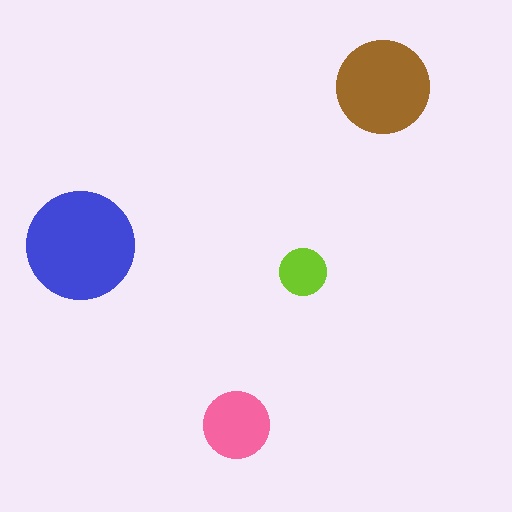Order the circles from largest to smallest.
the blue one, the brown one, the pink one, the lime one.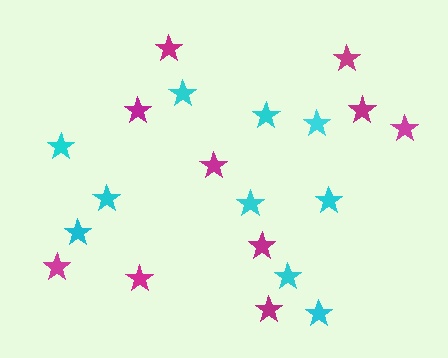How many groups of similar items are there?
There are 2 groups: one group of magenta stars (10) and one group of cyan stars (10).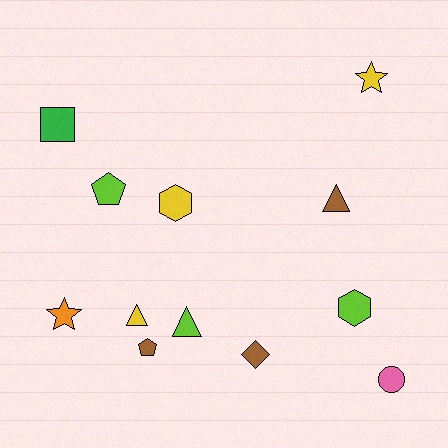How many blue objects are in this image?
There are no blue objects.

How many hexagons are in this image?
There are 2 hexagons.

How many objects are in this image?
There are 12 objects.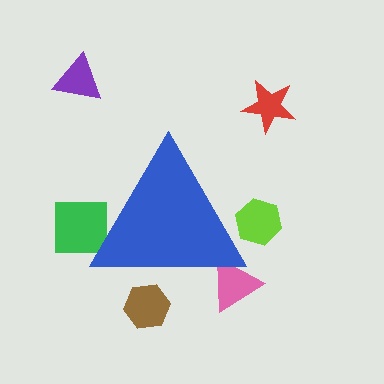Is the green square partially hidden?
Yes, the green square is partially hidden behind the blue triangle.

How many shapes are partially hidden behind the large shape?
4 shapes are partially hidden.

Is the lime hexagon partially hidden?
Yes, the lime hexagon is partially hidden behind the blue triangle.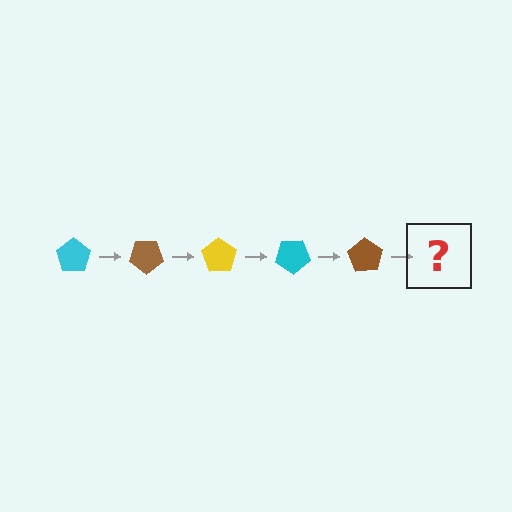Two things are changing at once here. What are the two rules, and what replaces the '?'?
The two rules are that it rotates 35 degrees each step and the color cycles through cyan, brown, and yellow. The '?' should be a yellow pentagon, rotated 175 degrees from the start.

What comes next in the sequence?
The next element should be a yellow pentagon, rotated 175 degrees from the start.